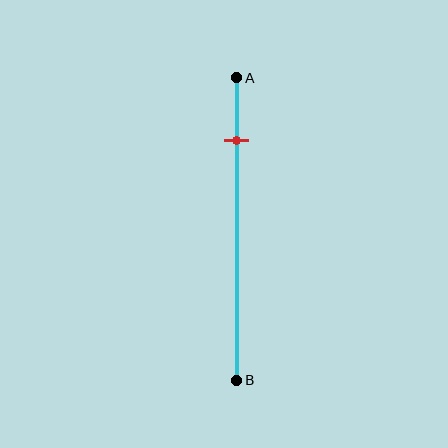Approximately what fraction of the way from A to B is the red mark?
The red mark is approximately 20% of the way from A to B.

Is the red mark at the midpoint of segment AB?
No, the mark is at about 20% from A, not at the 50% midpoint.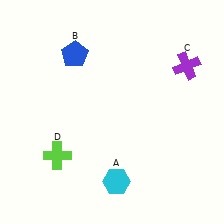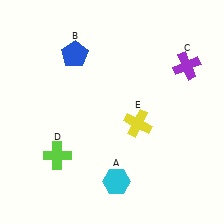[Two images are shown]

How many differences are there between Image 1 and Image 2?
There is 1 difference between the two images.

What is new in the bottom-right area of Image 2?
A yellow cross (E) was added in the bottom-right area of Image 2.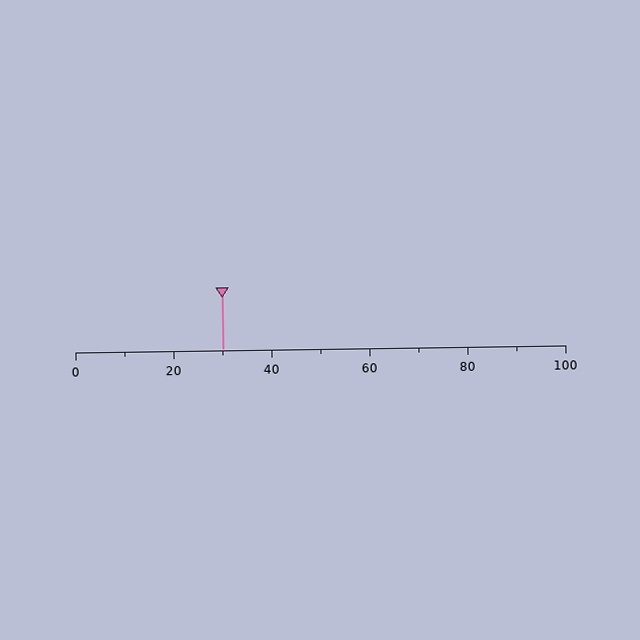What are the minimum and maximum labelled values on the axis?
The axis runs from 0 to 100.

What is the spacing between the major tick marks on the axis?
The major ticks are spaced 20 apart.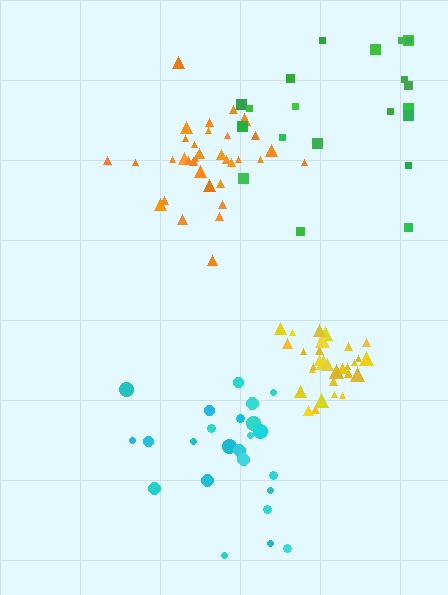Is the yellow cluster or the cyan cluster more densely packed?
Yellow.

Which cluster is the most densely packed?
Yellow.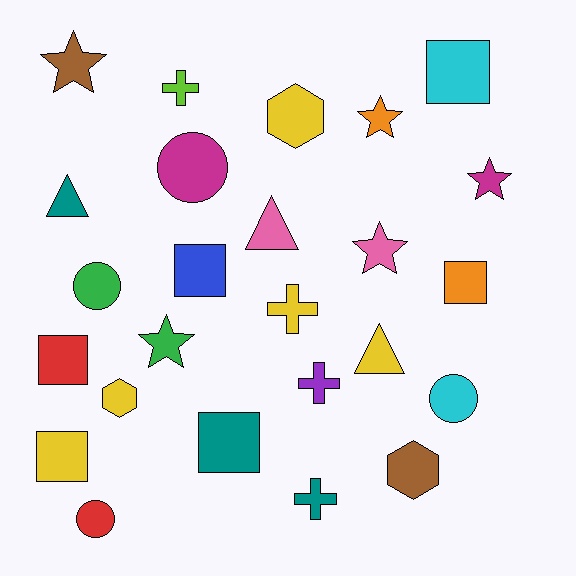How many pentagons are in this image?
There are no pentagons.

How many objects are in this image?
There are 25 objects.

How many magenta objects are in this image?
There are 2 magenta objects.